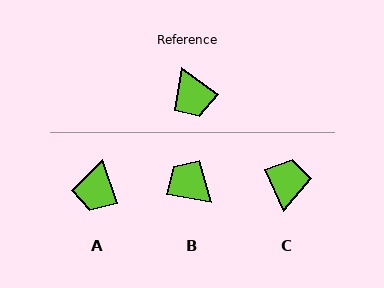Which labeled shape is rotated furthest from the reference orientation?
B, about 154 degrees away.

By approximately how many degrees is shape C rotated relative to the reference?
Approximately 149 degrees counter-clockwise.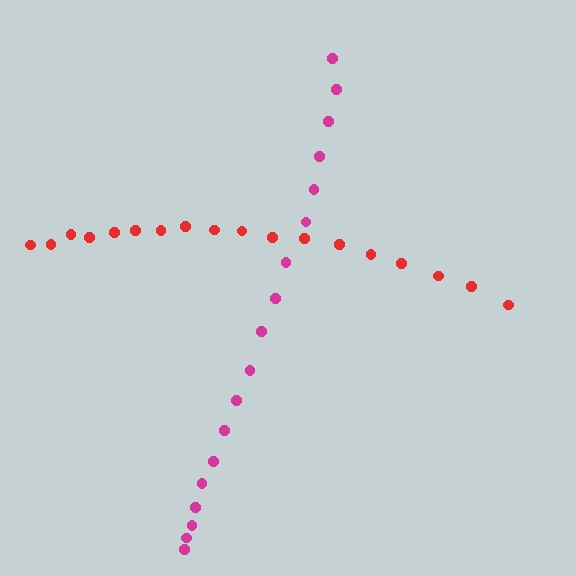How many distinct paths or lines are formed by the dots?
There are 2 distinct paths.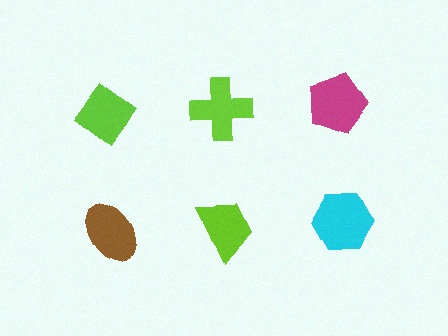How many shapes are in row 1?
3 shapes.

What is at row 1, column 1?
A lime diamond.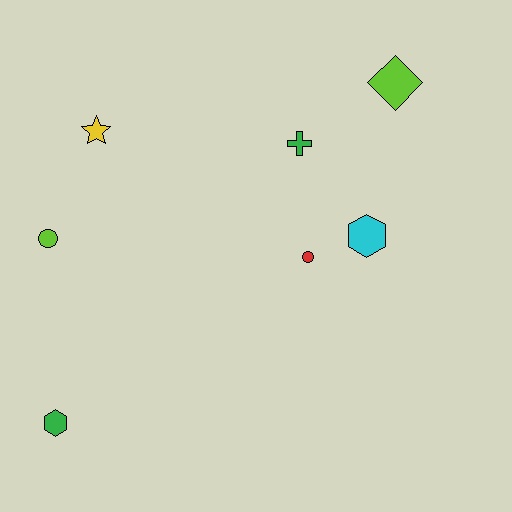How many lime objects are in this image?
There are 2 lime objects.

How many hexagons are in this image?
There are 2 hexagons.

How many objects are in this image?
There are 7 objects.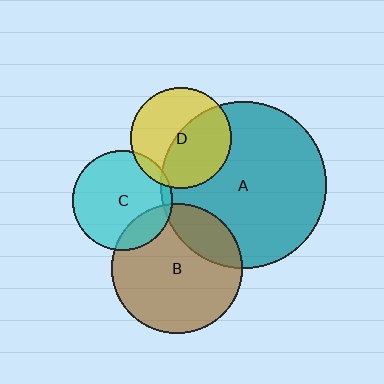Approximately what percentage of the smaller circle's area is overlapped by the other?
Approximately 20%.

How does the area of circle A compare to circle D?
Approximately 2.7 times.